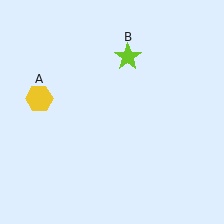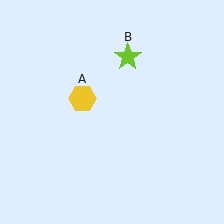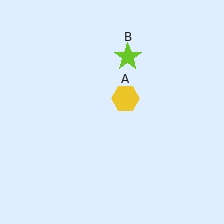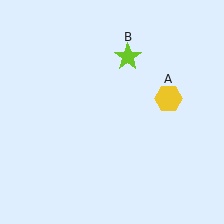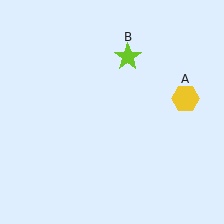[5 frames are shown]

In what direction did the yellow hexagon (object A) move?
The yellow hexagon (object A) moved right.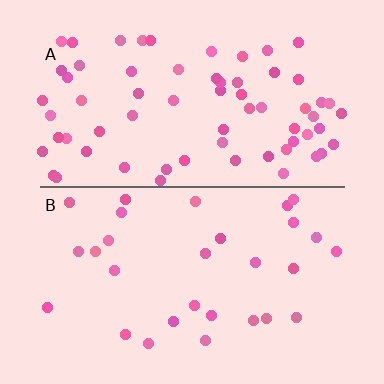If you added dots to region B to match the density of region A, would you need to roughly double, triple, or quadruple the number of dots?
Approximately double.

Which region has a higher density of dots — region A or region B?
A (the top).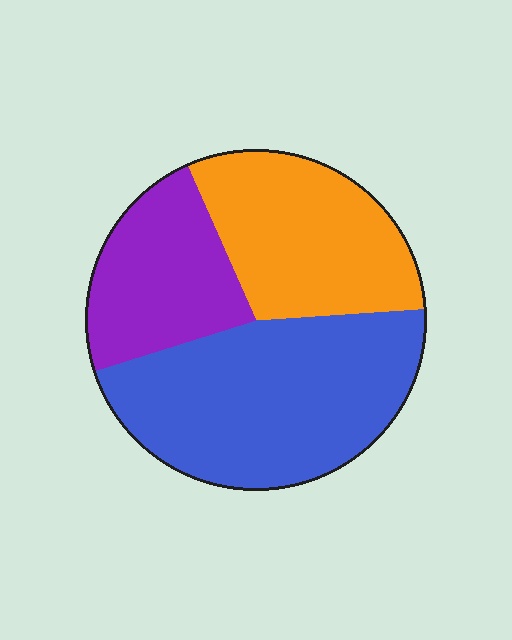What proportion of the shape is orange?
Orange takes up about one third (1/3) of the shape.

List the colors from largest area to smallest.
From largest to smallest: blue, orange, purple.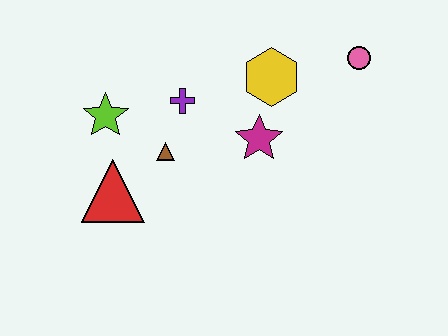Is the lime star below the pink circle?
Yes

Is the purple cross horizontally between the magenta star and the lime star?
Yes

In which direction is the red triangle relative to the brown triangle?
The red triangle is to the left of the brown triangle.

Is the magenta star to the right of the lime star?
Yes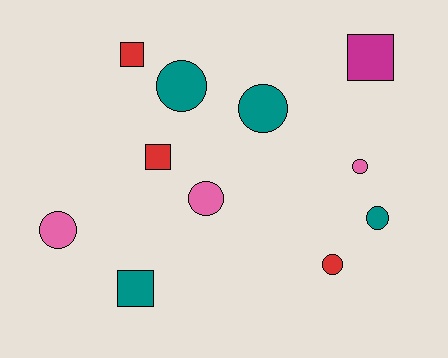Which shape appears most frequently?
Circle, with 7 objects.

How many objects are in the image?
There are 11 objects.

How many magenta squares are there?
There is 1 magenta square.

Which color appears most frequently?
Teal, with 4 objects.